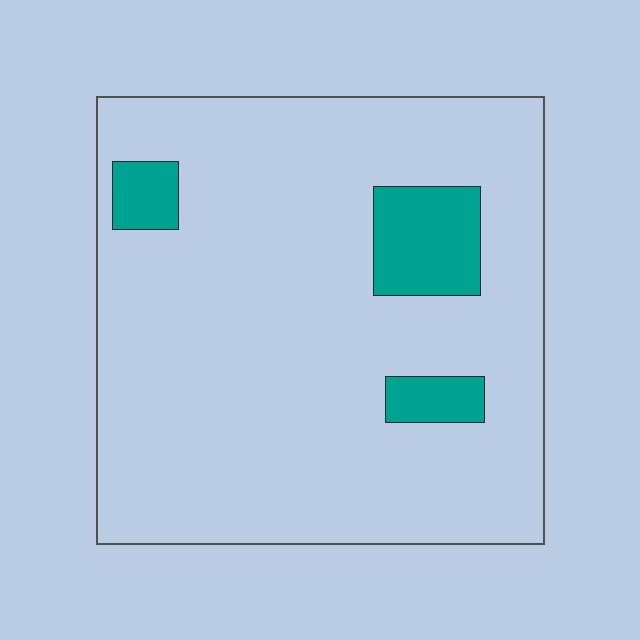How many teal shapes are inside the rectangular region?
3.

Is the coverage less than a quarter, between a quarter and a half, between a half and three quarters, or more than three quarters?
Less than a quarter.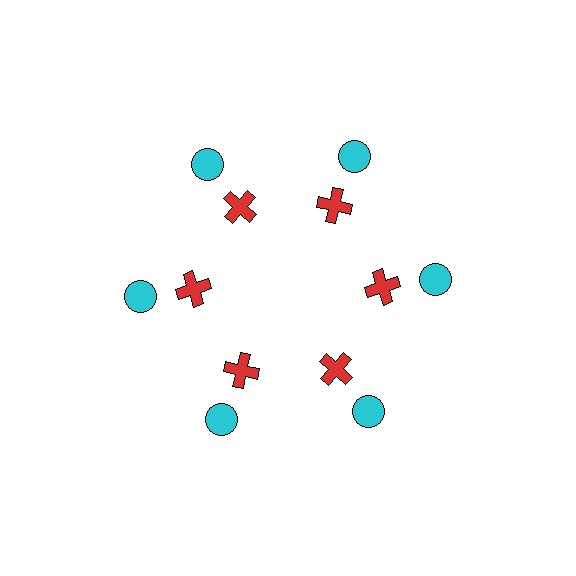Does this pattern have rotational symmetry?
Yes, this pattern has 6-fold rotational symmetry. It looks the same after rotating 60 degrees around the center.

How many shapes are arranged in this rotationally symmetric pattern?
There are 12 shapes, arranged in 6 groups of 2.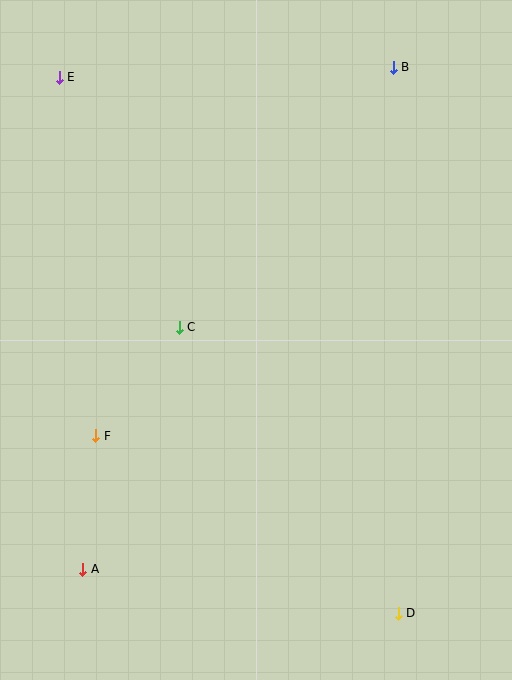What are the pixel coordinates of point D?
Point D is at (398, 613).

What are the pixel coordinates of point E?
Point E is at (59, 77).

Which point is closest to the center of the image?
Point C at (179, 327) is closest to the center.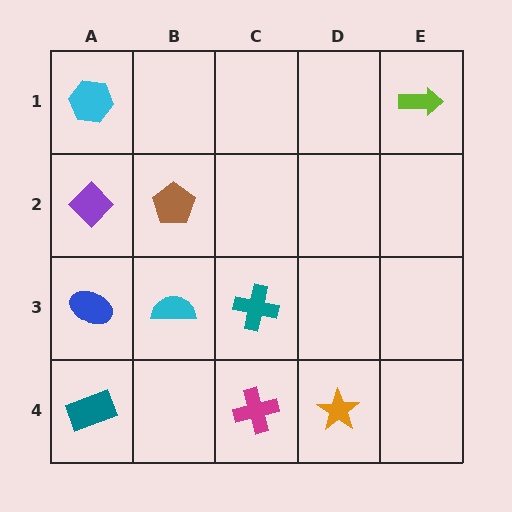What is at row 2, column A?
A purple diamond.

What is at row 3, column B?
A cyan semicircle.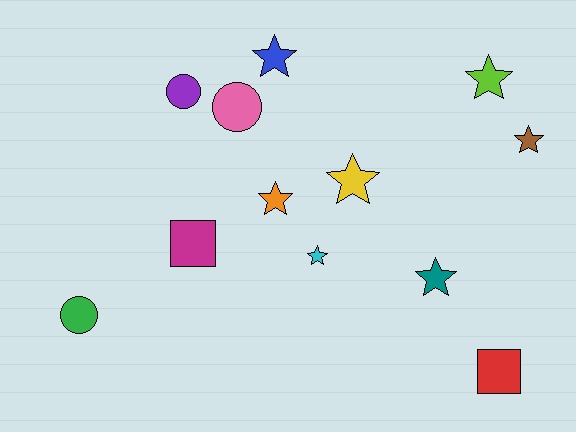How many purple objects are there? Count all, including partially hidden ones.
There is 1 purple object.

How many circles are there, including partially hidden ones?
There are 3 circles.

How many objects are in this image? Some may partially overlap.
There are 12 objects.